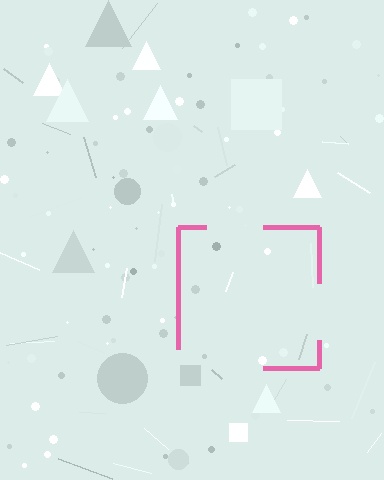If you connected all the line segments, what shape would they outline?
They would outline a square.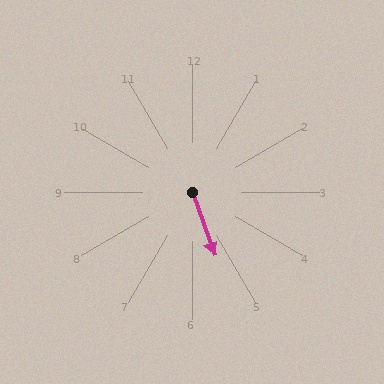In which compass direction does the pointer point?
South.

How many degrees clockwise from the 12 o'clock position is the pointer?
Approximately 161 degrees.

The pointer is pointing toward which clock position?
Roughly 5 o'clock.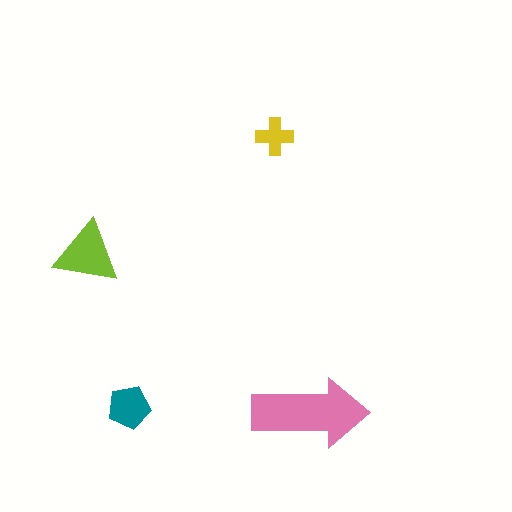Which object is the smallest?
The yellow cross.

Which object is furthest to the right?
The pink arrow is rightmost.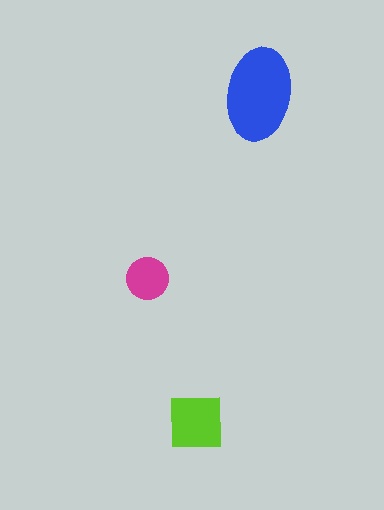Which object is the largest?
The blue ellipse.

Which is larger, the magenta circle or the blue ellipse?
The blue ellipse.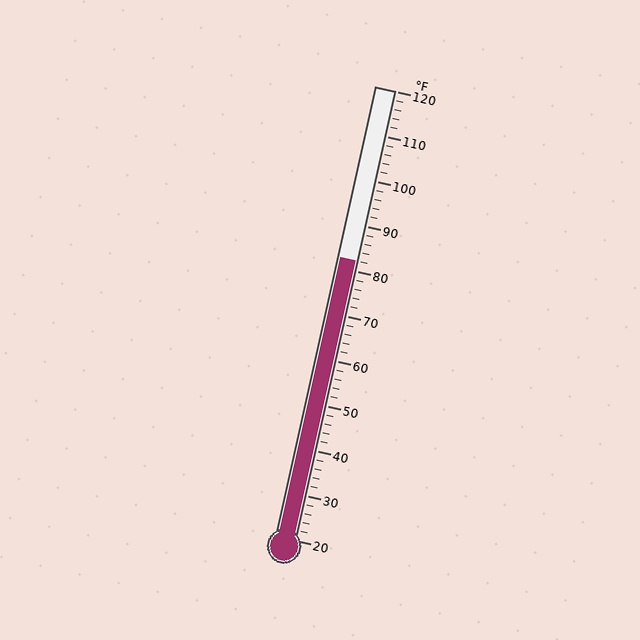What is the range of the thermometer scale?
The thermometer scale ranges from 20°F to 120°F.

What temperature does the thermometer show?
The thermometer shows approximately 82°F.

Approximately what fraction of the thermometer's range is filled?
The thermometer is filled to approximately 60% of its range.